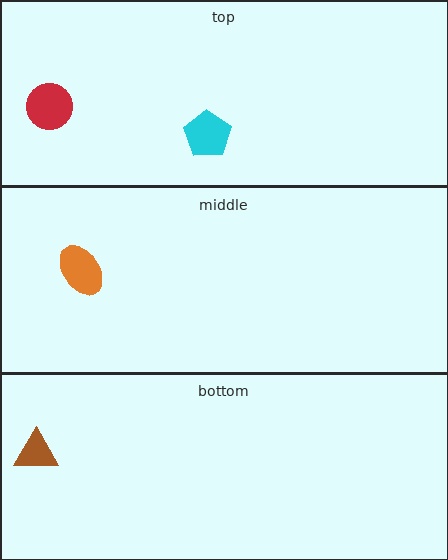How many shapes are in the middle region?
1.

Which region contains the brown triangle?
The bottom region.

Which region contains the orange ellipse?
The middle region.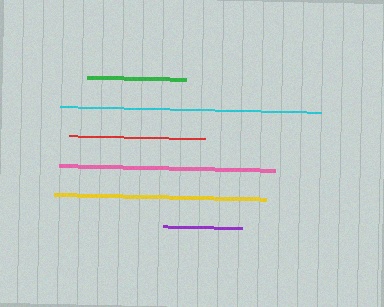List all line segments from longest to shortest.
From longest to shortest: cyan, pink, yellow, red, green, purple.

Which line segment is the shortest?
The purple line is the shortest at approximately 79 pixels.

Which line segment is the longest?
The cyan line is the longest at approximately 261 pixels.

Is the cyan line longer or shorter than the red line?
The cyan line is longer than the red line.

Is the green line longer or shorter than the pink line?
The pink line is longer than the green line.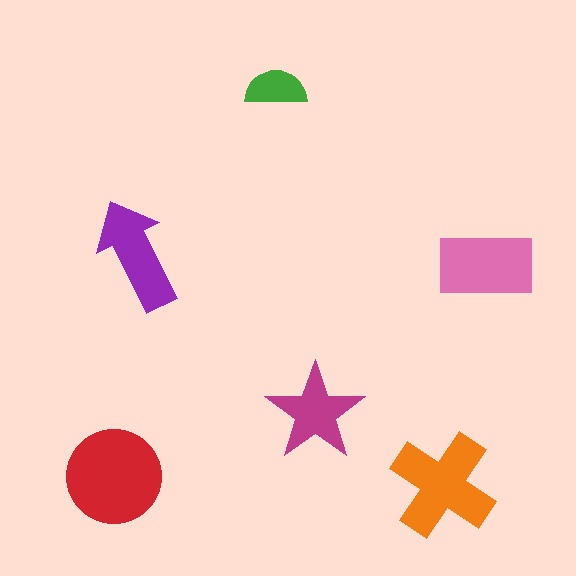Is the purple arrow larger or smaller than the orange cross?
Smaller.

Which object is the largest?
The red circle.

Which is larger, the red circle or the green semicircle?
The red circle.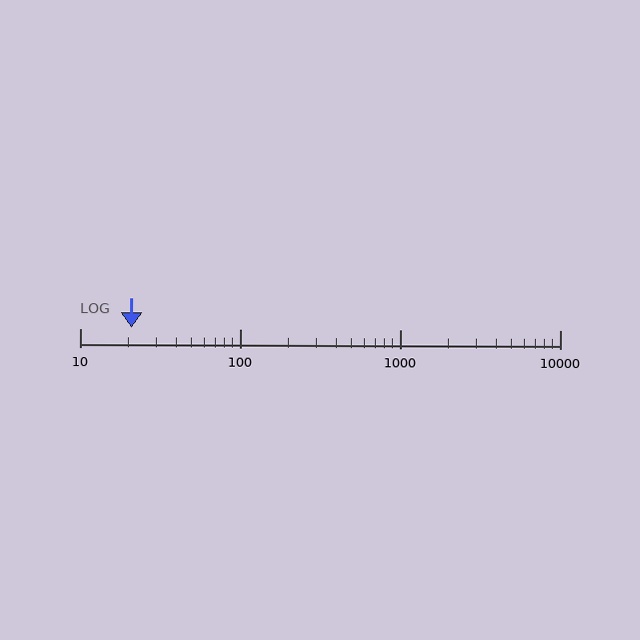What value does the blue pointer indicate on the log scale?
The pointer indicates approximately 21.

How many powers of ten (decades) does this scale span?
The scale spans 3 decades, from 10 to 10000.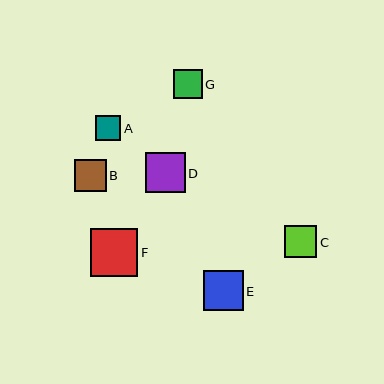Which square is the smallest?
Square A is the smallest with a size of approximately 25 pixels.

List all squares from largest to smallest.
From largest to smallest: F, D, E, C, B, G, A.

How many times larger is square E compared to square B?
Square E is approximately 1.2 times the size of square B.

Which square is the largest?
Square F is the largest with a size of approximately 48 pixels.